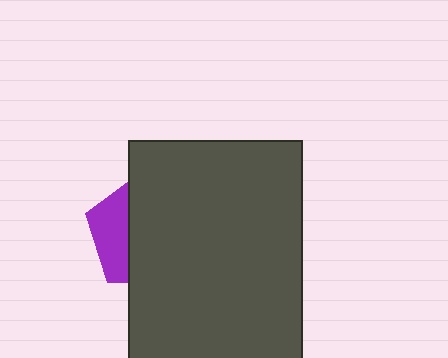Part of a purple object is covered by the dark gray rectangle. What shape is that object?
It is a pentagon.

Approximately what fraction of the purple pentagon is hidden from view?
Roughly 69% of the purple pentagon is hidden behind the dark gray rectangle.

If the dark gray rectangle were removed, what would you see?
You would see the complete purple pentagon.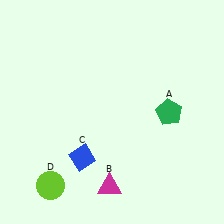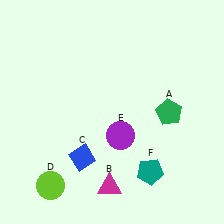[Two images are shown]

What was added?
A purple circle (E), a teal pentagon (F) were added in Image 2.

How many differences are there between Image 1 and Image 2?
There are 2 differences between the two images.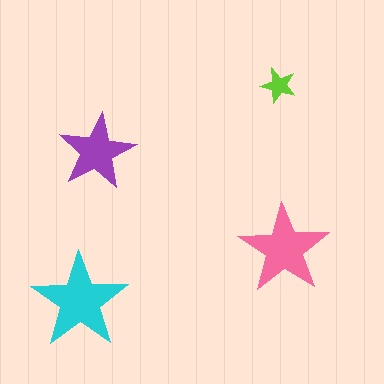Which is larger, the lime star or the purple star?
The purple one.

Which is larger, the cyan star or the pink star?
The cyan one.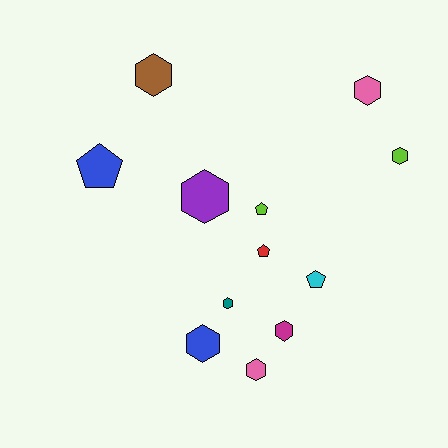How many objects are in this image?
There are 12 objects.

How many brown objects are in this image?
There is 1 brown object.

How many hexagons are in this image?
There are 8 hexagons.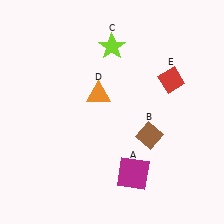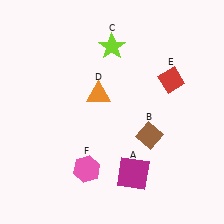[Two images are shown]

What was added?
A pink hexagon (F) was added in Image 2.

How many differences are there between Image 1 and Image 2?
There is 1 difference between the two images.